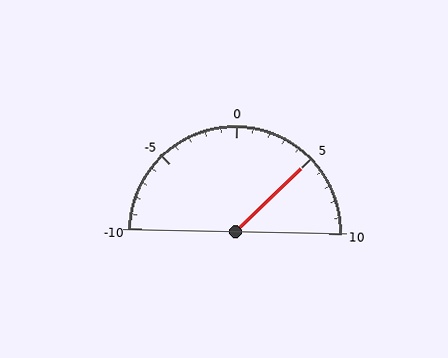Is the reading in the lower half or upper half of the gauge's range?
The reading is in the upper half of the range (-10 to 10).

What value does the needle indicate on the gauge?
The needle indicates approximately 5.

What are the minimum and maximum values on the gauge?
The gauge ranges from -10 to 10.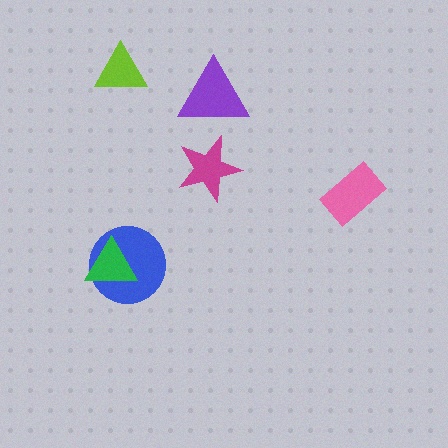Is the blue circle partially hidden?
Yes, it is partially covered by another shape.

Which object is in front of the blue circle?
The green triangle is in front of the blue circle.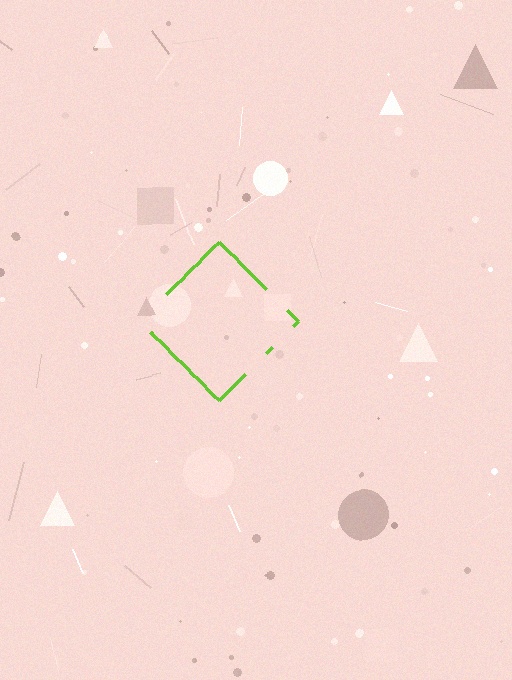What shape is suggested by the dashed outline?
The dashed outline suggests a diamond.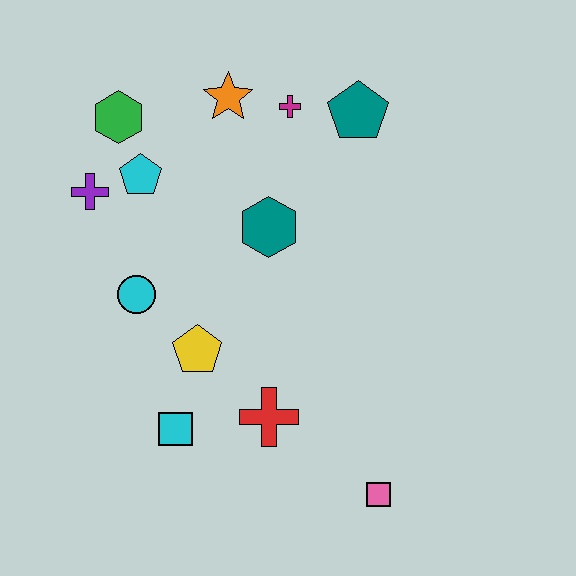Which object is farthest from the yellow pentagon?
The teal pentagon is farthest from the yellow pentagon.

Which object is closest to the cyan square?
The yellow pentagon is closest to the cyan square.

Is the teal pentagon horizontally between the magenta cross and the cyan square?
No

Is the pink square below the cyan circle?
Yes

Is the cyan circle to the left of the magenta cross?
Yes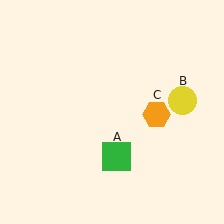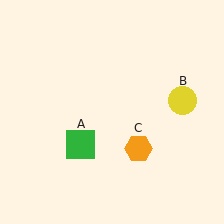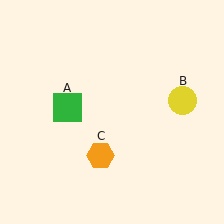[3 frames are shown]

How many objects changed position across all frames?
2 objects changed position: green square (object A), orange hexagon (object C).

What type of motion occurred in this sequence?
The green square (object A), orange hexagon (object C) rotated clockwise around the center of the scene.